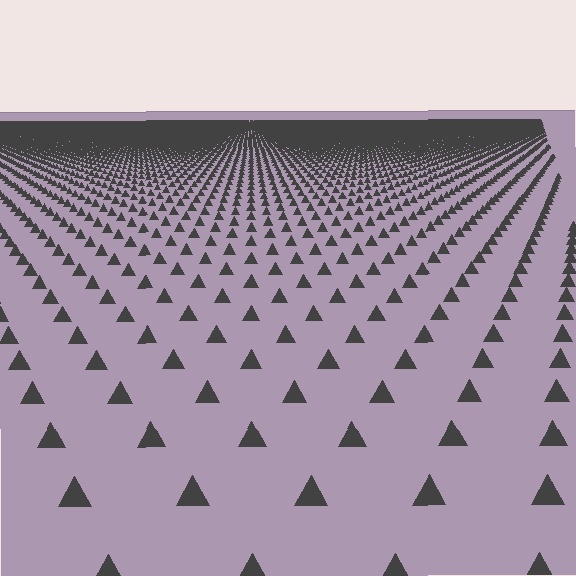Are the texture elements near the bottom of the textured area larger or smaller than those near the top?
Larger. Near the bottom, elements are closer to the viewer and appear at a bigger on-screen size.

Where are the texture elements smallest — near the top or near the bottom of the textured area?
Near the top.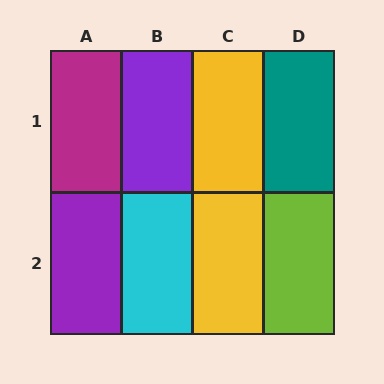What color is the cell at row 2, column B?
Cyan.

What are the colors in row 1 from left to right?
Magenta, purple, yellow, teal.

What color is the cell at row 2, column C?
Yellow.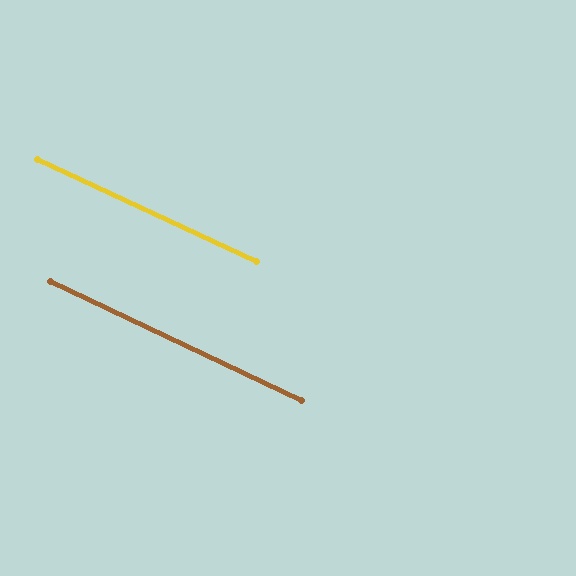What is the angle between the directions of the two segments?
Approximately 0 degrees.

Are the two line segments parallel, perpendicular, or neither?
Parallel — their directions differ by only 0.4°.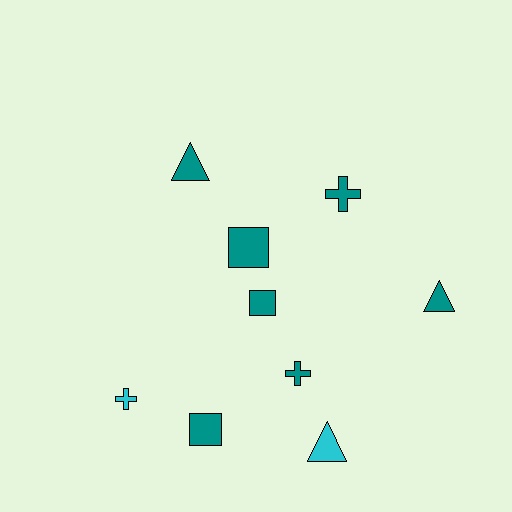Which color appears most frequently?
Teal, with 7 objects.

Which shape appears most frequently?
Triangle, with 3 objects.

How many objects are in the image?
There are 9 objects.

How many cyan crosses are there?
There is 1 cyan cross.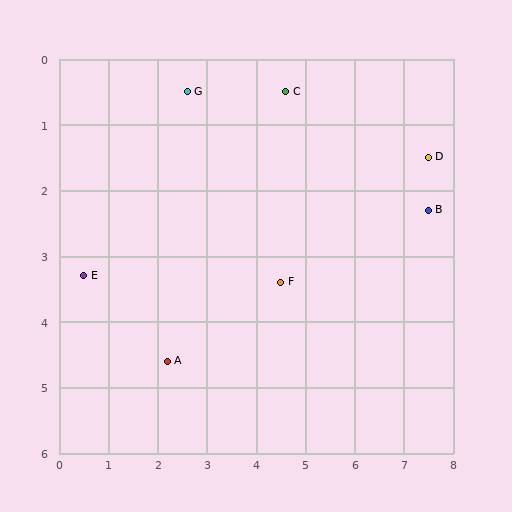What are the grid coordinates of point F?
Point F is at approximately (4.5, 3.4).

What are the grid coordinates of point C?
Point C is at approximately (4.6, 0.5).